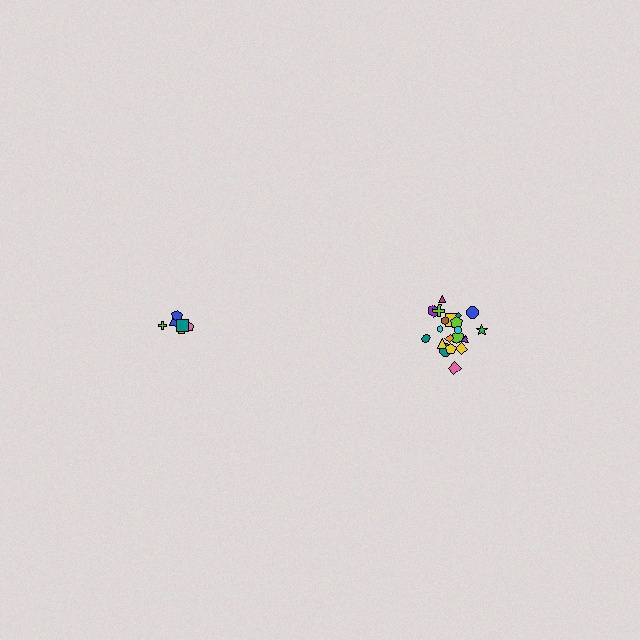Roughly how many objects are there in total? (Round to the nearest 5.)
Roughly 30 objects in total.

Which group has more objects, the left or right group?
The right group.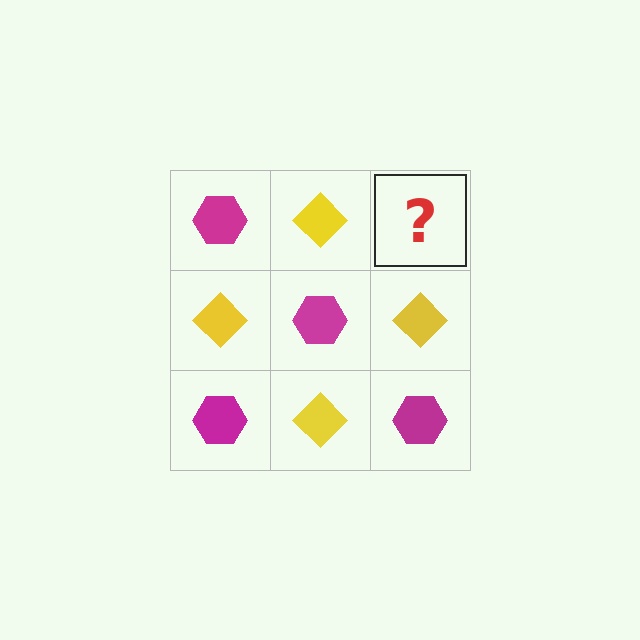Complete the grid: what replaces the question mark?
The question mark should be replaced with a magenta hexagon.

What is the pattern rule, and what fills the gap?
The rule is that it alternates magenta hexagon and yellow diamond in a checkerboard pattern. The gap should be filled with a magenta hexagon.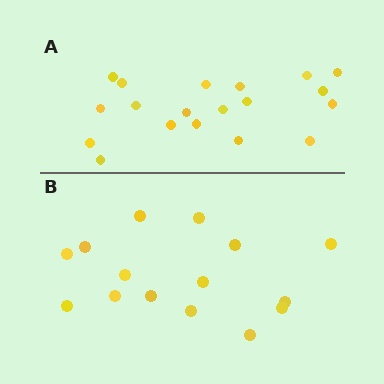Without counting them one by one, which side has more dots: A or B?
Region A (the top region) has more dots.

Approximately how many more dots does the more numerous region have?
Region A has about 4 more dots than region B.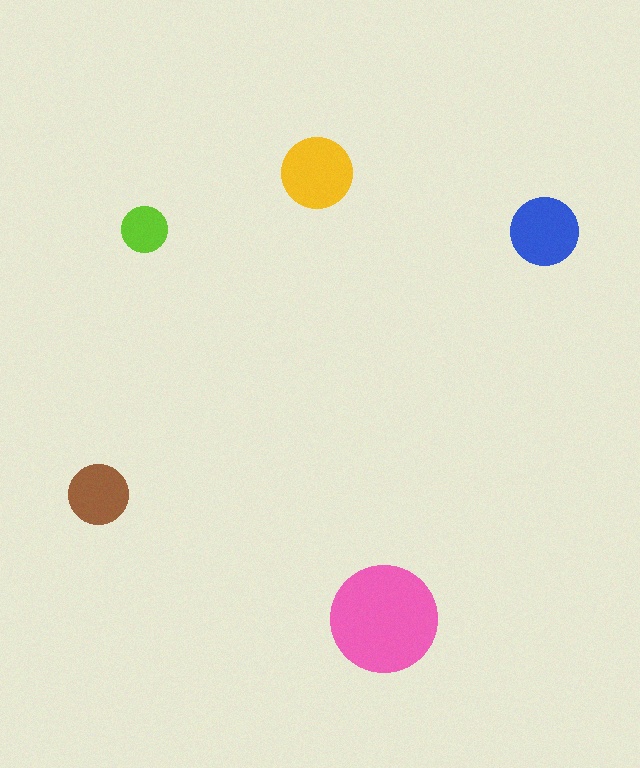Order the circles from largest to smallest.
the pink one, the yellow one, the blue one, the brown one, the lime one.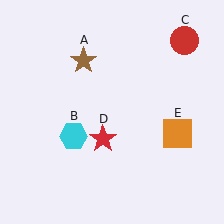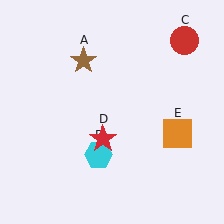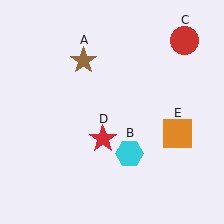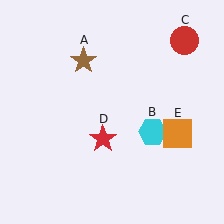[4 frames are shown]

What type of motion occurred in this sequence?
The cyan hexagon (object B) rotated counterclockwise around the center of the scene.